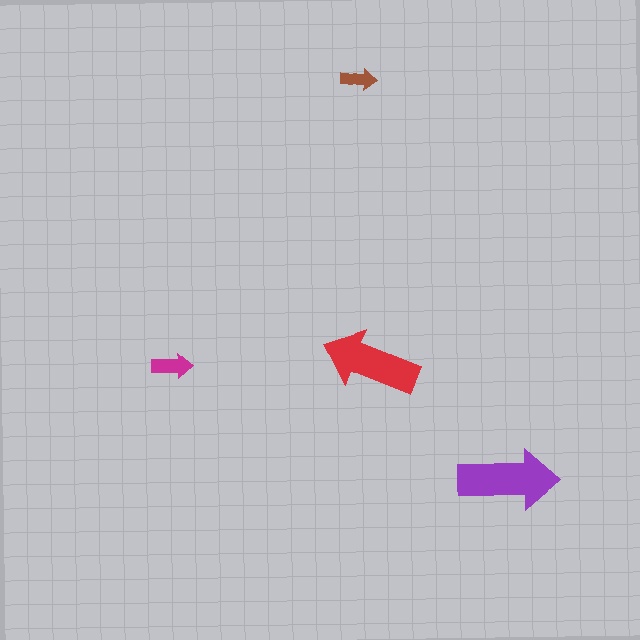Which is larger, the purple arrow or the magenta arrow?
The purple one.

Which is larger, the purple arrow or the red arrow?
The purple one.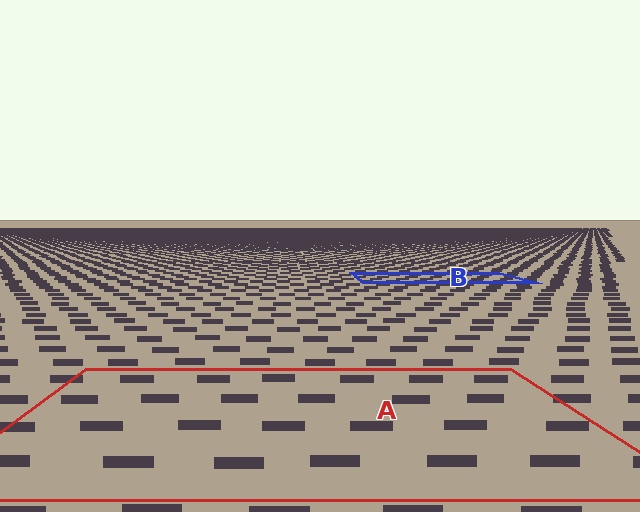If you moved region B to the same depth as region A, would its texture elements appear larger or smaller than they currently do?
They would appear larger. At a closer depth, the same texture elements are projected at a bigger on-screen size.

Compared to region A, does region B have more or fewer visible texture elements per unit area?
Region B has more texture elements per unit area — they are packed more densely because it is farther away.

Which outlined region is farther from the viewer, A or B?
Region B is farther from the viewer — the texture elements inside it appear smaller and more densely packed.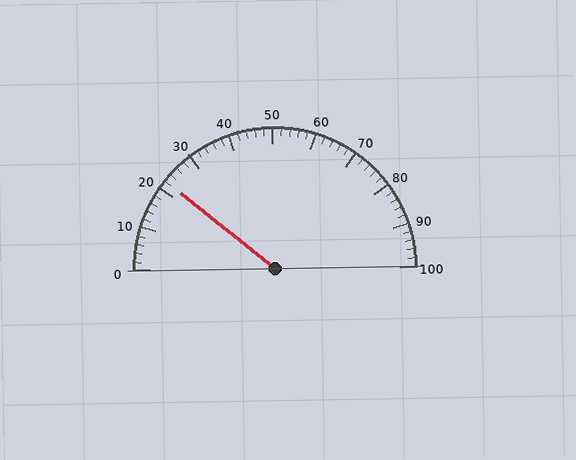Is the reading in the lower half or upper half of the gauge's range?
The reading is in the lower half of the range (0 to 100).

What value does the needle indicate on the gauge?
The needle indicates approximately 22.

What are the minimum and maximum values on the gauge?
The gauge ranges from 0 to 100.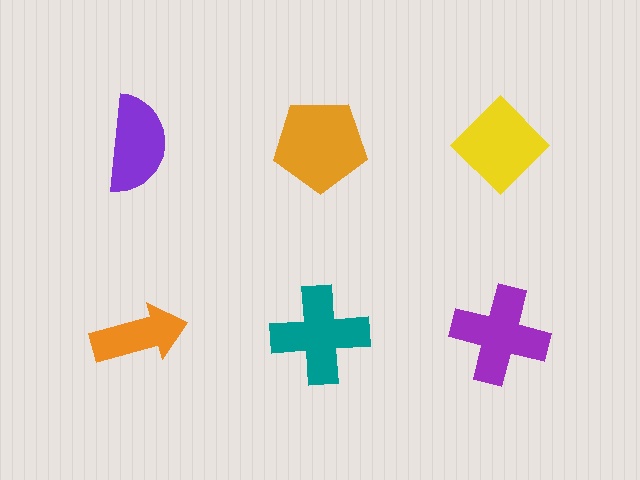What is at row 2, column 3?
A purple cross.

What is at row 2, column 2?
A teal cross.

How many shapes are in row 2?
3 shapes.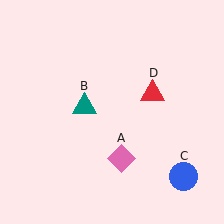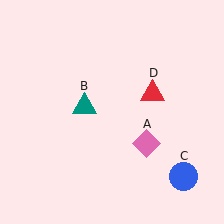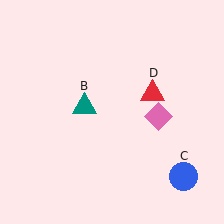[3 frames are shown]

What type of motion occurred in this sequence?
The pink diamond (object A) rotated counterclockwise around the center of the scene.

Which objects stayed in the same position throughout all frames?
Teal triangle (object B) and blue circle (object C) and red triangle (object D) remained stationary.